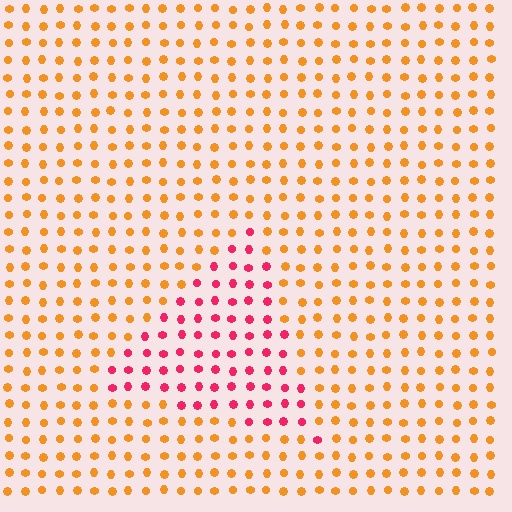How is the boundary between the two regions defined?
The boundary is defined purely by a slight shift in hue (about 52 degrees). Spacing, size, and orientation are identical on both sides.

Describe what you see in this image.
The image is filled with small orange elements in a uniform arrangement. A triangle-shaped region is visible where the elements are tinted to a slightly different hue, forming a subtle color boundary.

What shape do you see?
I see a triangle.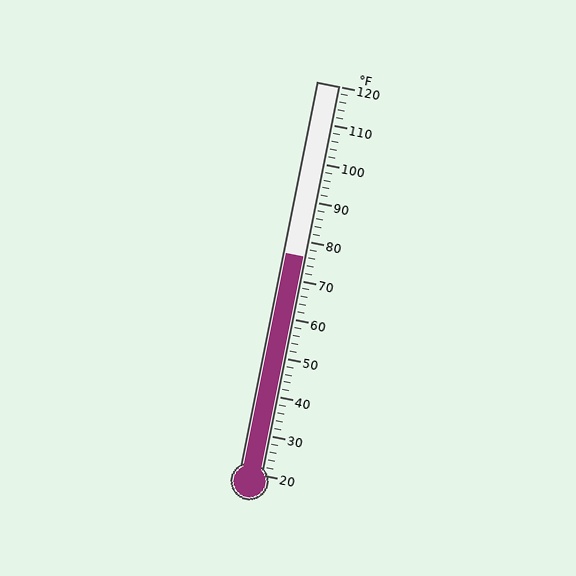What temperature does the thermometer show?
The thermometer shows approximately 76°F.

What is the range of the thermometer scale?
The thermometer scale ranges from 20°F to 120°F.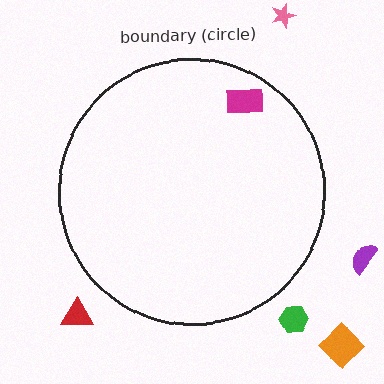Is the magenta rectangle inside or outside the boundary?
Inside.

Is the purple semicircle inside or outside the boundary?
Outside.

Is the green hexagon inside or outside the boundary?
Outside.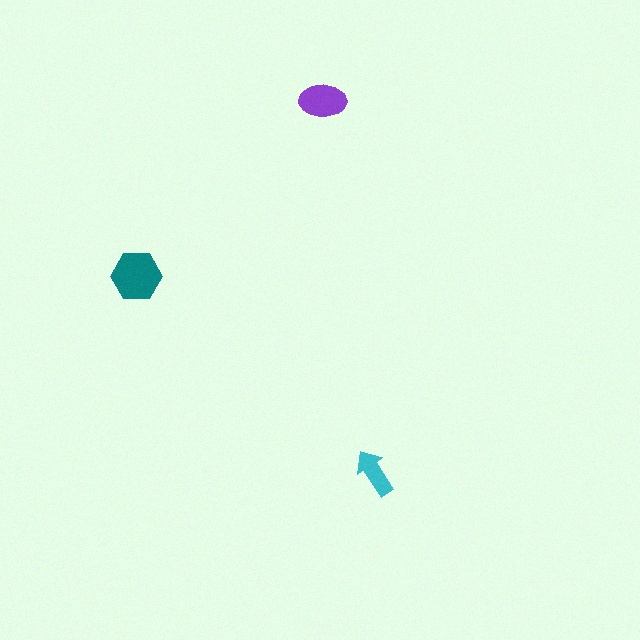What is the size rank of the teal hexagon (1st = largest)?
1st.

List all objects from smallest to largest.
The cyan arrow, the purple ellipse, the teal hexagon.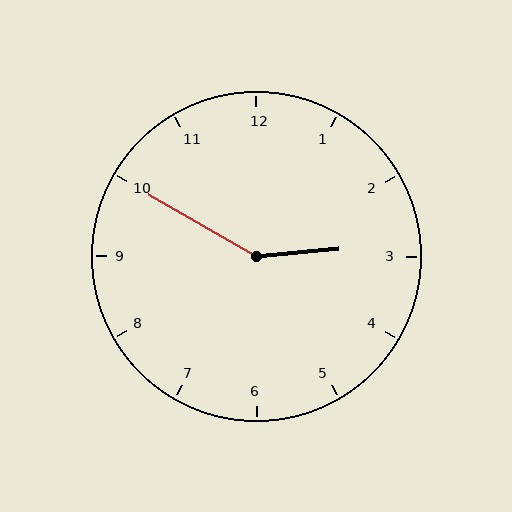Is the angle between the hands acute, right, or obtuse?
It is obtuse.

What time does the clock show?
2:50.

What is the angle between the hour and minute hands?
Approximately 145 degrees.